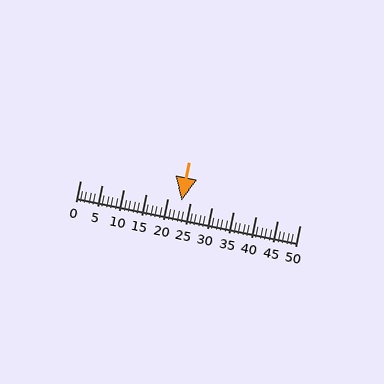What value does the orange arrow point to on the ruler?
The orange arrow points to approximately 23.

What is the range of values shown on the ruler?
The ruler shows values from 0 to 50.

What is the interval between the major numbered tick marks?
The major tick marks are spaced 5 units apart.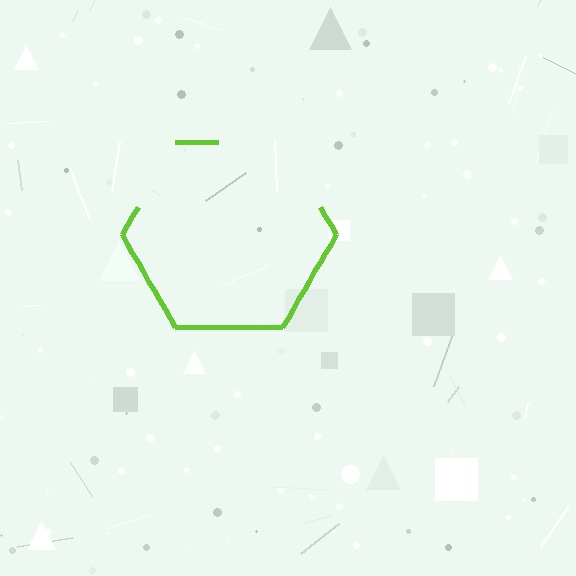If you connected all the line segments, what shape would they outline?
They would outline a hexagon.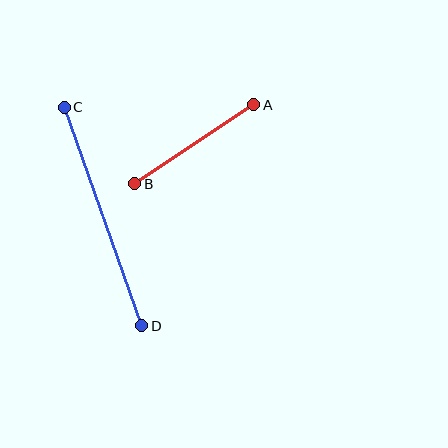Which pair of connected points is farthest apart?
Points C and D are farthest apart.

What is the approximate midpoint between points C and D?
The midpoint is at approximately (103, 216) pixels.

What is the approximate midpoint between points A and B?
The midpoint is at approximately (194, 144) pixels.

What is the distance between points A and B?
The distance is approximately 143 pixels.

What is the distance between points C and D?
The distance is approximately 232 pixels.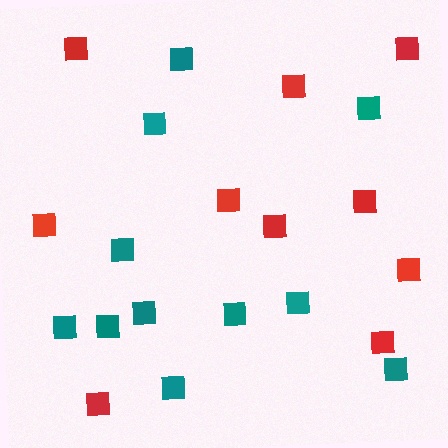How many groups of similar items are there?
There are 2 groups: one group of teal squares (11) and one group of red squares (10).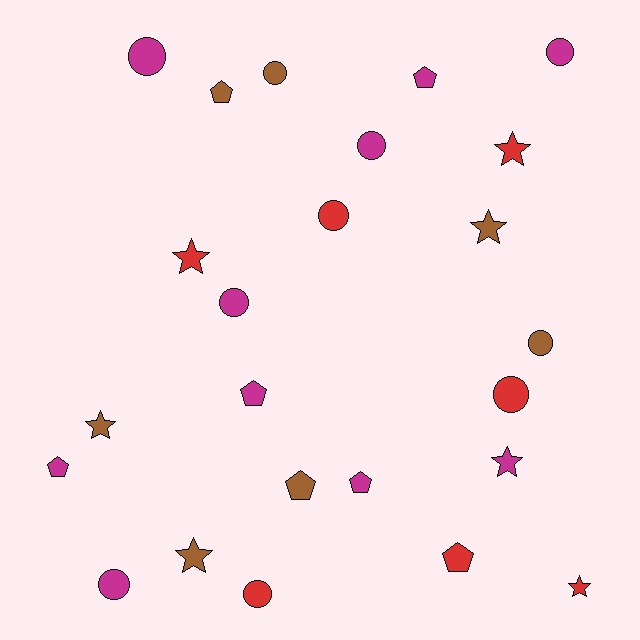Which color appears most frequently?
Magenta, with 10 objects.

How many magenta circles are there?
There are 5 magenta circles.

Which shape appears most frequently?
Circle, with 10 objects.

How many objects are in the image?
There are 24 objects.